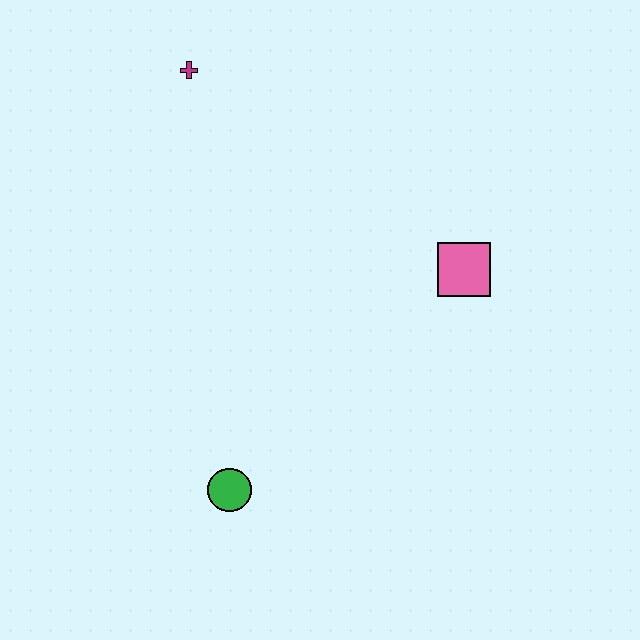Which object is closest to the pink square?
The green circle is closest to the pink square.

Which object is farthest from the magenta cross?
The green circle is farthest from the magenta cross.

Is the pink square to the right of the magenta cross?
Yes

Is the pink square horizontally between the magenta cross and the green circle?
No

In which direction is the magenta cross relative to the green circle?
The magenta cross is above the green circle.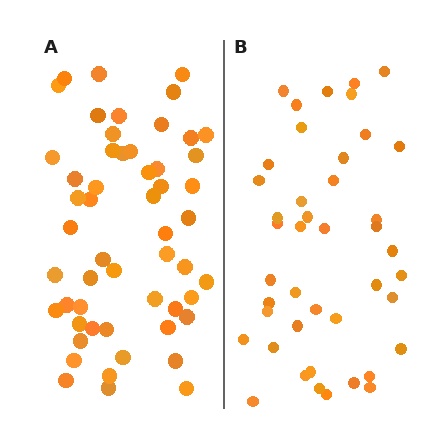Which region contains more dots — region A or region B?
Region A (the left region) has more dots.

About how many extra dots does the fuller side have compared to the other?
Region A has roughly 12 or so more dots than region B.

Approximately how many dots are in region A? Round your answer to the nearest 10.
About 50 dots. (The exact count is 54, which rounds to 50.)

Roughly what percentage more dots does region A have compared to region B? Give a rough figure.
About 25% more.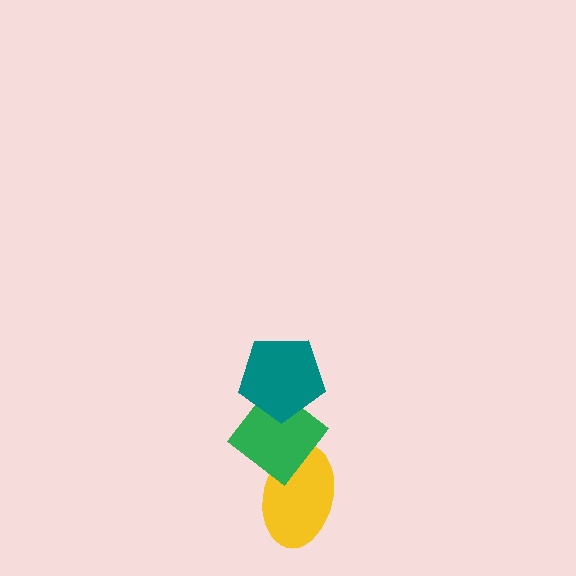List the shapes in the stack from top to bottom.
From top to bottom: the teal pentagon, the green diamond, the yellow ellipse.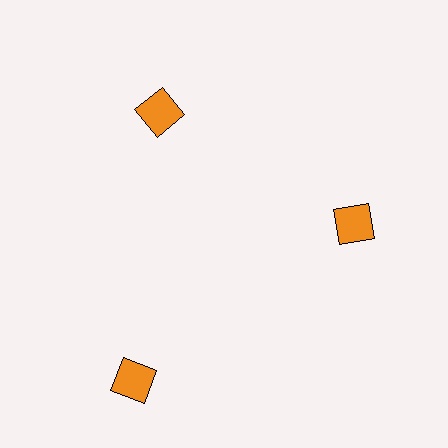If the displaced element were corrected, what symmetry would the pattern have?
It would have 3-fold rotational symmetry — the pattern would map onto itself every 120 degrees.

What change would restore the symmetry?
The symmetry would be restored by moving it inward, back onto the ring so that all 3 squares sit at equal angles and equal distance from the center.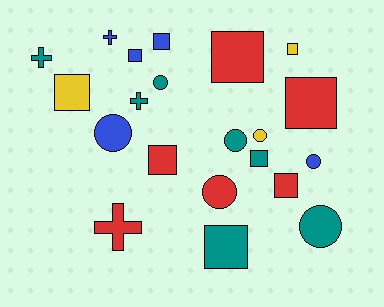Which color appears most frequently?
Teal, with 7 objects.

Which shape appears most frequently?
Square, with 10 objects.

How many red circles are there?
There is 1 red circle.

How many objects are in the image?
There are 21 objects.